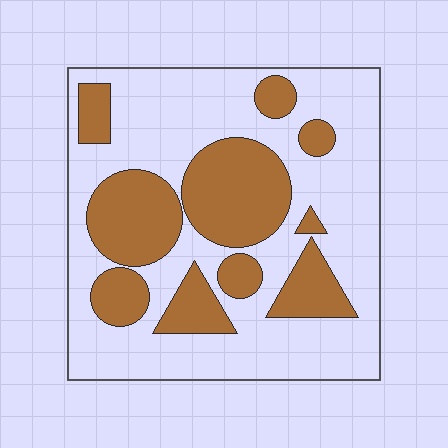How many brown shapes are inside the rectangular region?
10.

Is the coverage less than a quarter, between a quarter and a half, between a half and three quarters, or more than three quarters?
Between a quarter and a half.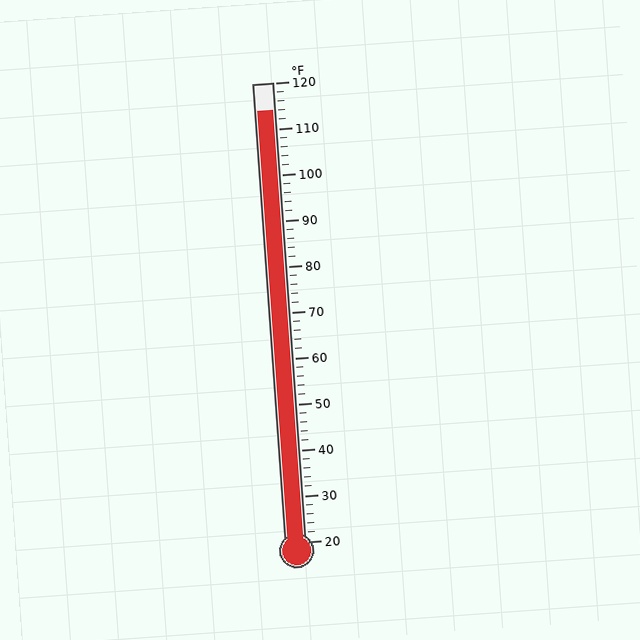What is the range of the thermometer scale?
The thermometer scale ranges from 20°F to 120°F.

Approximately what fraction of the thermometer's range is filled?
The thermometer is filled to approximately 95% of its range.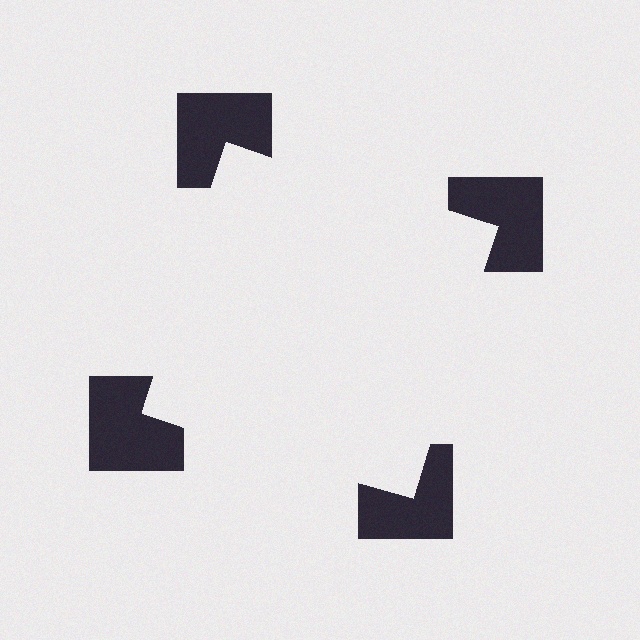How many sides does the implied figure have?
4 sides.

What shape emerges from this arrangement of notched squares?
An illusory square — its edges are inferred from the aligned wedge cuts in the notched squares, not physically drawn.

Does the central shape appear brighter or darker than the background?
It typically appears slightly brighter than the background, even though no actual brightness change is drawn.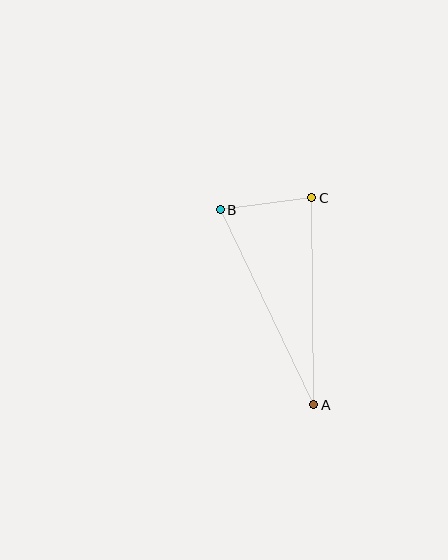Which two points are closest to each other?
Points B and C are closest to each other.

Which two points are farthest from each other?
Points A and B are farthest from each other.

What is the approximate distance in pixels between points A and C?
The distance between A and C is approximately 207 pixels.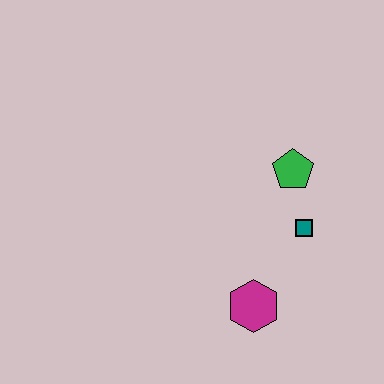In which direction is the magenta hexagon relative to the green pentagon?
The magenta hexagon is below the green pentagon.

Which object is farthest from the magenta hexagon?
The green pentagon is farthest from the magenta hexagon.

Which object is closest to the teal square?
The green pentagon is closest to the teal square.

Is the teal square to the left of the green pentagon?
No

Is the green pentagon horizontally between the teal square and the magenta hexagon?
Yes